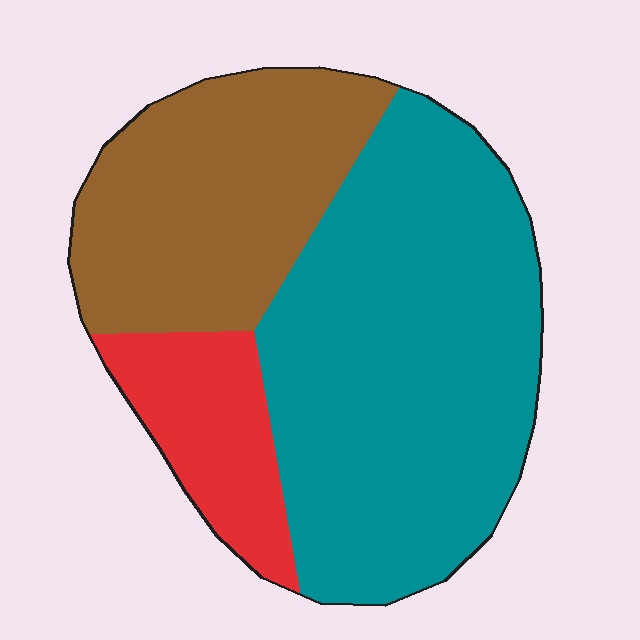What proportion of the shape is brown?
Brown covers 31% of the shape.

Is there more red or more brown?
Brown.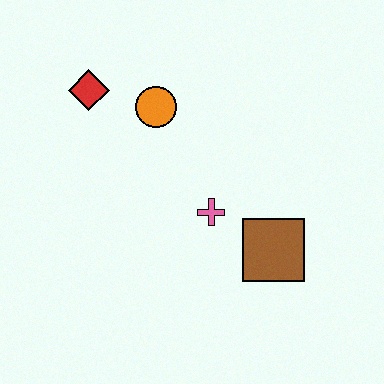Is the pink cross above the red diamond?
No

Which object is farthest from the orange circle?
The brown square is farthest from the orange circle.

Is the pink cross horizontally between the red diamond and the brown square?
Yes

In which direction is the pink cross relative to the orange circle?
The pink cross is below the orange circle.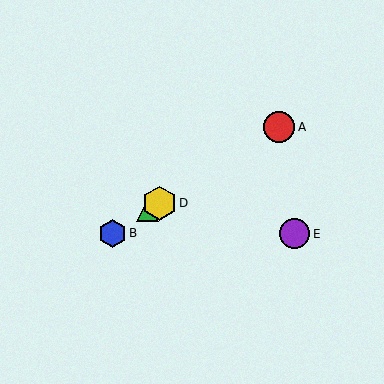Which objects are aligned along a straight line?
Objects A, B, C, D are aligned along a straight line.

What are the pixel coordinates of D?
Object D is at (159, 203).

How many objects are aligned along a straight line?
4 objects (A, B, C, D) are aligned along a straight line.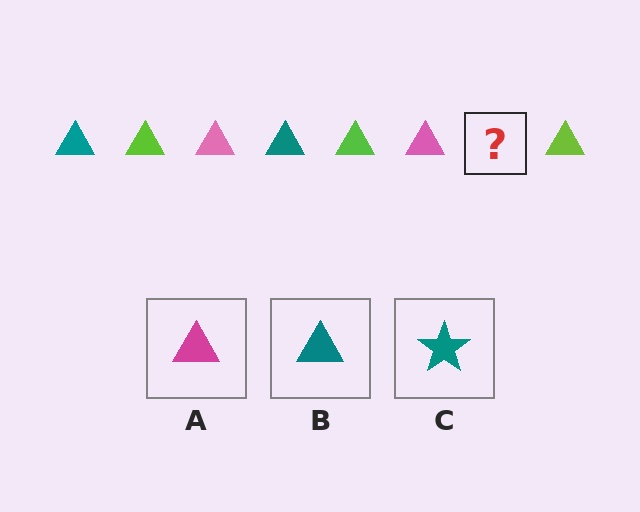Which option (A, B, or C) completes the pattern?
B.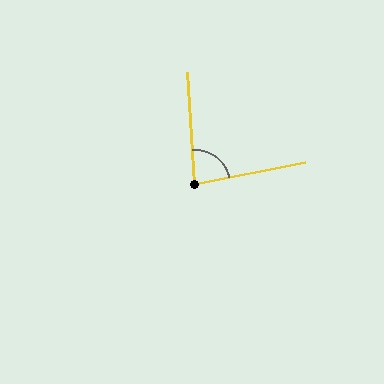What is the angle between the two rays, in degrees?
Approximately 82 degrees.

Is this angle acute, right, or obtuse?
It is acute.